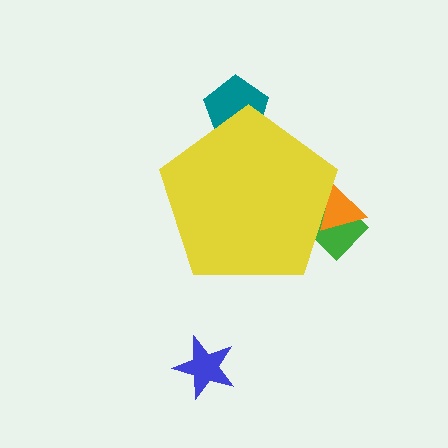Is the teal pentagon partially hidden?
Yes, the teal pentagon is partially hidden behind the yellow pentagon.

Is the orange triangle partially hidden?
Yes, the orange triangle is partially hidden behind the yellow pentagon.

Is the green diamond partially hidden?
Yes, the green diamond is partially hidden behind the yellow pentagon.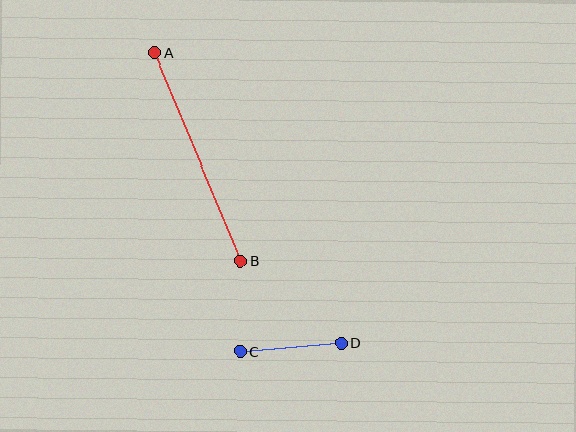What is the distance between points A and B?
The distance is approximately 225 pixels.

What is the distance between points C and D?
The distance is approximately 101 pixels.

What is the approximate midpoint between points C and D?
The midpoint is at approximately (290, 347) pixels.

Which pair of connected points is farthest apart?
Points A and B are farthest apart.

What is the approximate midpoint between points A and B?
The midpoint is at approximately (197, 157) pixels.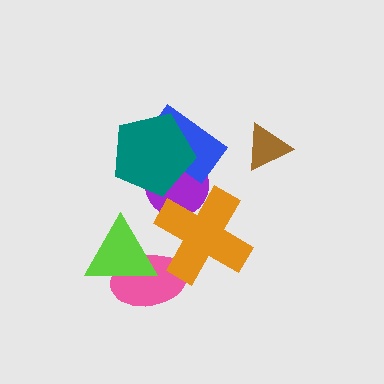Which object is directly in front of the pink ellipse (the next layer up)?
The lime triangle is directly in front of the pink ellipse.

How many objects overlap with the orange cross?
2 objects overlap with the orange cross.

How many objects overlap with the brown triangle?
0 objects overlap with the brown triangle.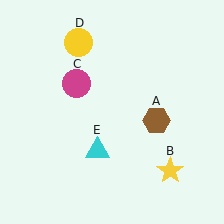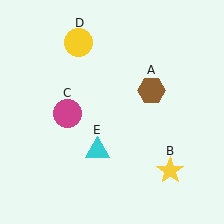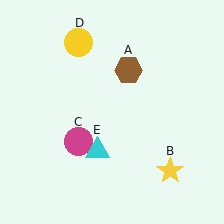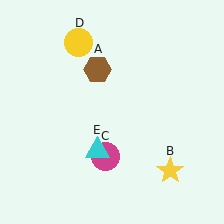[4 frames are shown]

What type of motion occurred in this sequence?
The brown hexagon (object A), magenta circle (object C) rotated counterclockwise around the center of the scene.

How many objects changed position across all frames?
2 objects changed position: brown hexagon (object A), magenta circle (object C).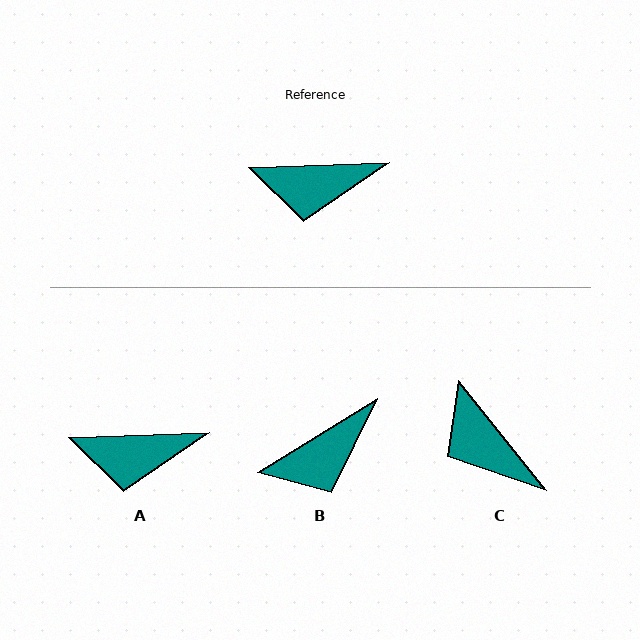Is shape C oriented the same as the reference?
No, it is off by about 53 degrees.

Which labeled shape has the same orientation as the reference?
A.